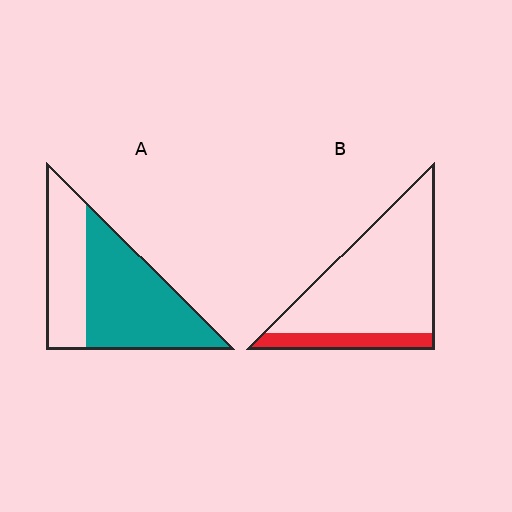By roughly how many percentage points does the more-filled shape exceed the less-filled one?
By roughly 45 percentage points (A over B).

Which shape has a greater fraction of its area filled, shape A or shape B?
Shape A.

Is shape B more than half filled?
No.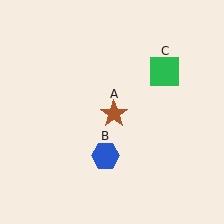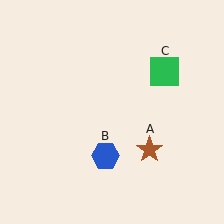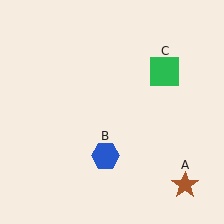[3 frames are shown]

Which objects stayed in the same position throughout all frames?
Blue hexagon (object B) and green square (object C) remained stationary.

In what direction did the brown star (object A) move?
The brown star (object A) moved down and to the right.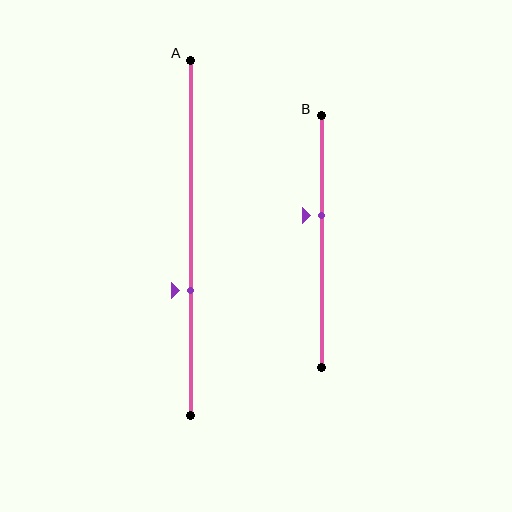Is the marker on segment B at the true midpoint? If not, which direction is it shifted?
No, the marker on segment B is shifted upward by about 10% of the segment length.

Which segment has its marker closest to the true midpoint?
Segment B has its marker closest to the true midpoint.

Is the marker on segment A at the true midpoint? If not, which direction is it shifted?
No, the marker on segment A is shifted downward by about 15% of the segment length.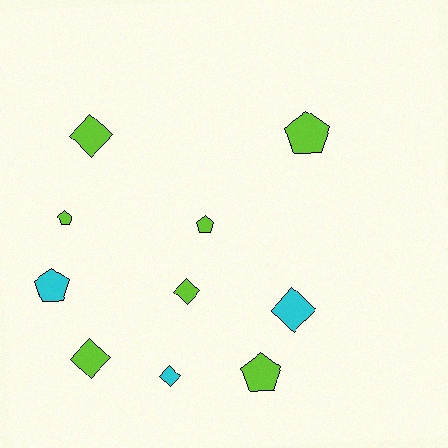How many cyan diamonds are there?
There are 2 cyan diamonds.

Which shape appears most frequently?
Diamond, with 5 objects.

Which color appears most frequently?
Lime, with 7 objects.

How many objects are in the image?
There are 10 objects.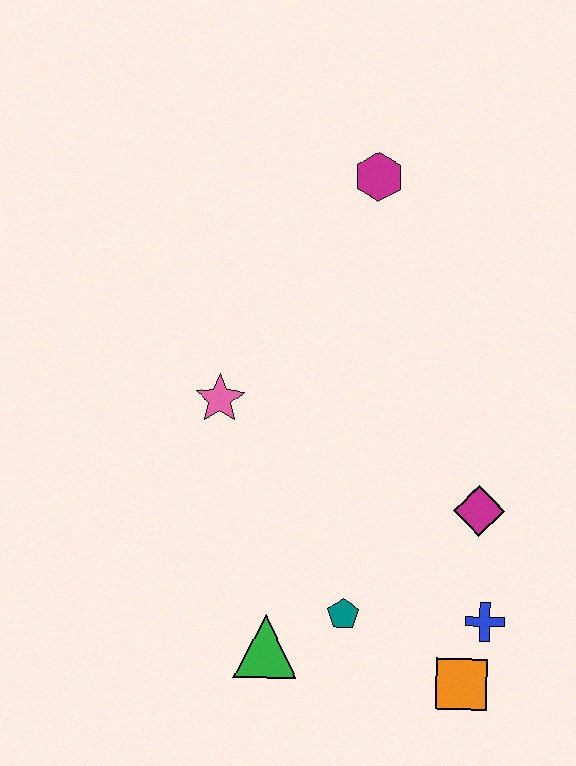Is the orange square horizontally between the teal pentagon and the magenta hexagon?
No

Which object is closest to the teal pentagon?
The green triangle is closest to the teal pentagon.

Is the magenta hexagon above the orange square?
Yes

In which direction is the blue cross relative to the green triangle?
The blue cross is to the right of the green triangle.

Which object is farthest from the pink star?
The orange square is farthest from the pink star.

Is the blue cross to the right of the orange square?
Yes